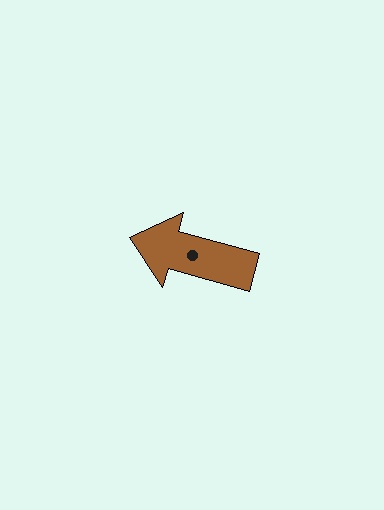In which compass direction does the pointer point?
West.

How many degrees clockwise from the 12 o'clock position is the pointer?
Approximately 286 degrees.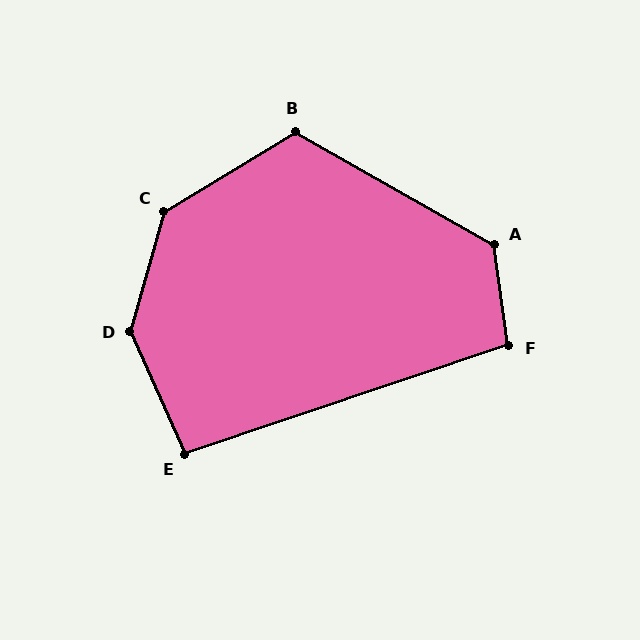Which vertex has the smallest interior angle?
E, at approximately 96 degrees.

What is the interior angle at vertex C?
Approximately 137 degrees (obtuse).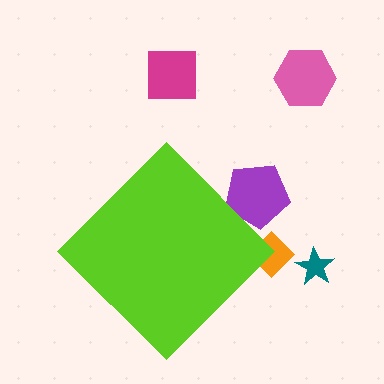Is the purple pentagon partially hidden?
Yes, the purple pentagon is partially hidden behind the lime diamond.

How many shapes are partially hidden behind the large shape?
2 shapes are partially hidden.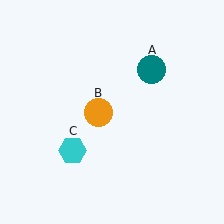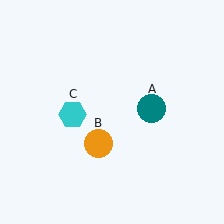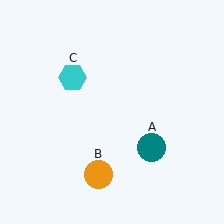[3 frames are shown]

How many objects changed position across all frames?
3 objects changed position: teal circle (object A), orange circle (object B), cyan hexagon (object C).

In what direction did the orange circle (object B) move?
The orange circle (object B) moved down.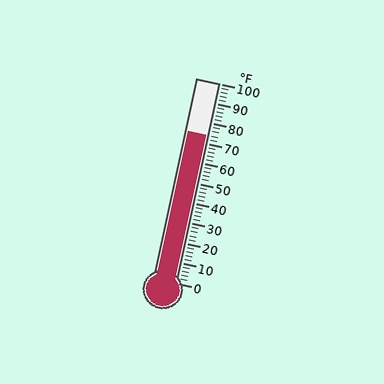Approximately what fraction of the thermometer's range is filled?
The thermometer is filled to approximately 75% of its range.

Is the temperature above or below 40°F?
The temperature is above 40°F.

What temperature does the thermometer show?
The thermometer shows approximately 74°F.